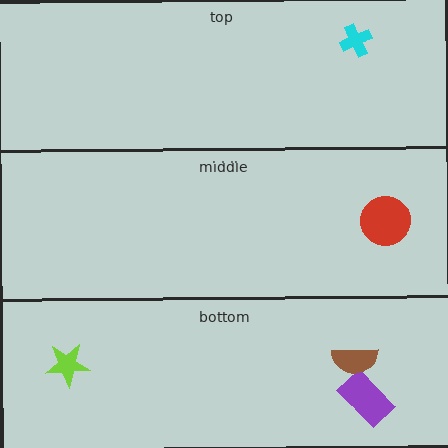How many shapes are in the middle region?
1.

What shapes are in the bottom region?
The lime star, the purple rectangle, the brown semicircle.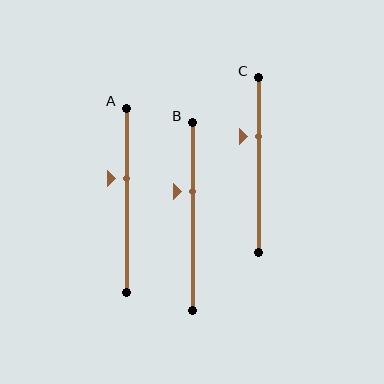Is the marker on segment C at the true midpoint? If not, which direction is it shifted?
No, the marker on segment C is shifted upward by about 16% of the segment length.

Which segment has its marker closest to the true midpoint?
Segment A has its marker closest to the true midpoint.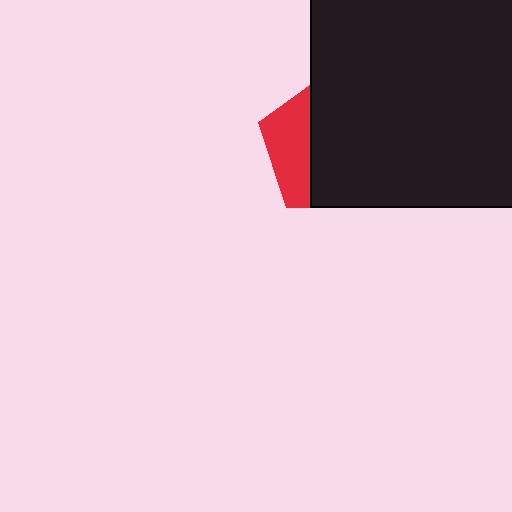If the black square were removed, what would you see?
You would see the complete red pentagon.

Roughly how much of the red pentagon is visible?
A small part of it is visible (roughly 30%).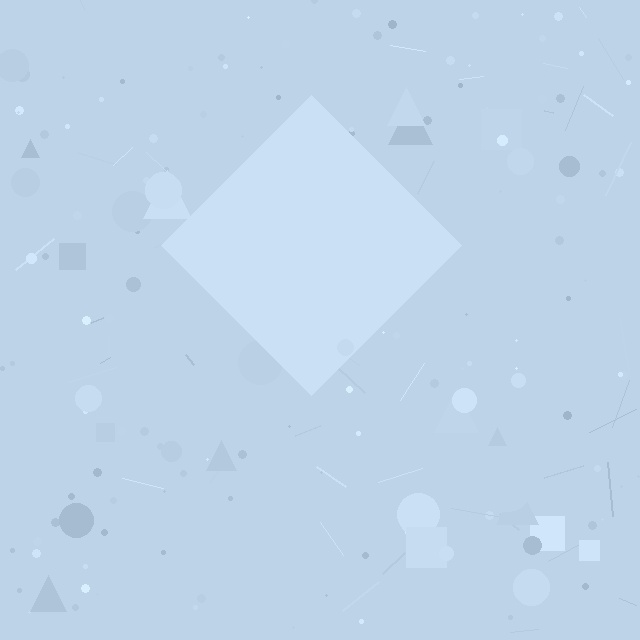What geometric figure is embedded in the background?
A diamond is embedded in the background.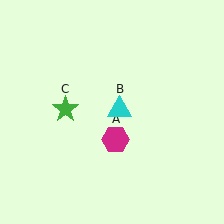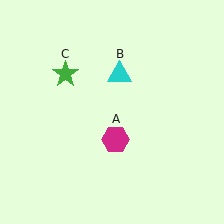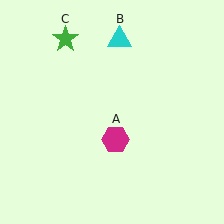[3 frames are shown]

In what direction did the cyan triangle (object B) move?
The cyan triangle (object B) moved up.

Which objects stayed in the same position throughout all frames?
Magenta hexagon (object A) remained stationary.